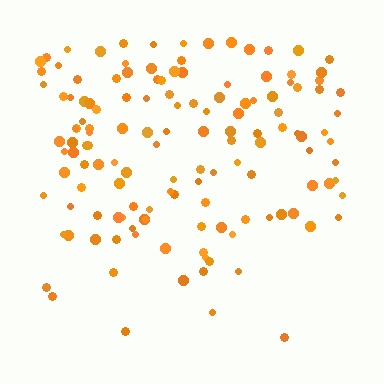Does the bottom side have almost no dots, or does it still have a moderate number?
Still a moderate number, just noticeably fewer than the top.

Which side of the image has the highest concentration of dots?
The top.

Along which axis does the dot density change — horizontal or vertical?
Vertical.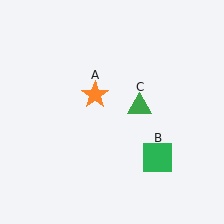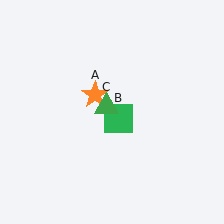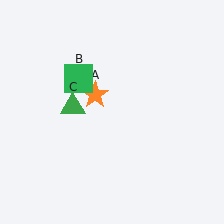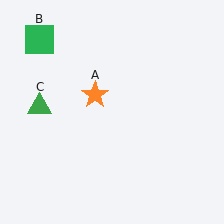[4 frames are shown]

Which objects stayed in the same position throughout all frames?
Orange star (object A) remained stationary.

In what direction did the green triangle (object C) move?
The green triangle (object C) moved left.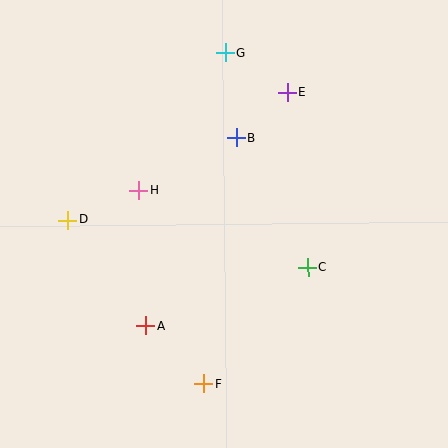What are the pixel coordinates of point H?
Point H is at (138, 190).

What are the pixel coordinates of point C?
Point C is at (308, 267).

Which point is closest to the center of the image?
Point B at (236, 138) is closest to the center.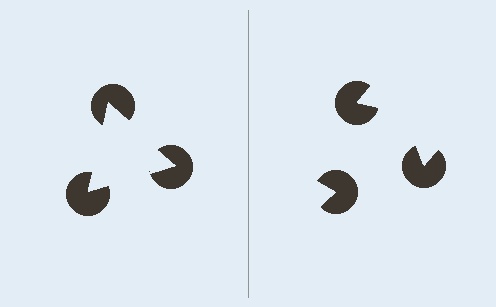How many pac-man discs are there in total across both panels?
6 — 3 on each side.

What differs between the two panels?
The pac-man discs are positioned identically on both sides; only the wedge orientations differ. On the left they align to a triangle; on the right they are misaligned.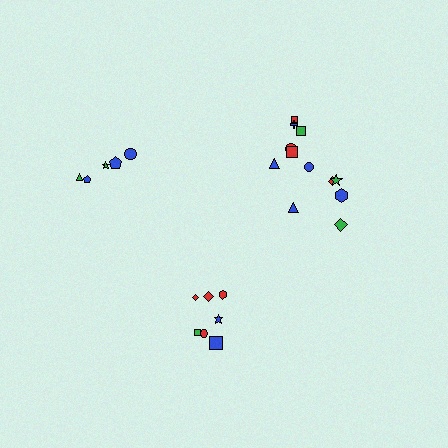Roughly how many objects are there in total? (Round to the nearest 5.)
Roughly 25 objects in total.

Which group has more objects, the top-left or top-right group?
The top-right group.